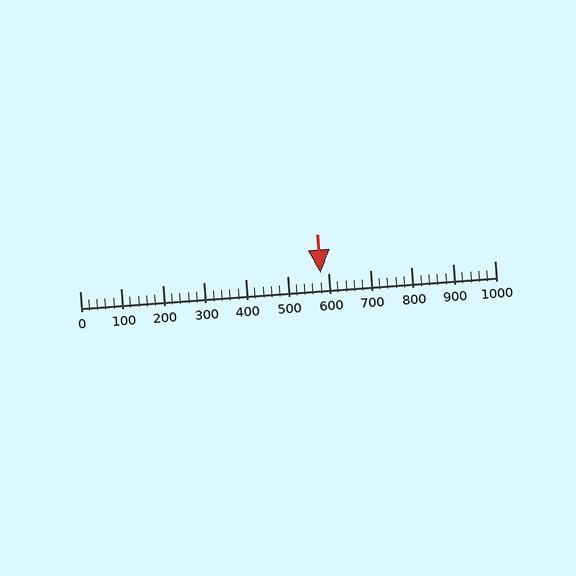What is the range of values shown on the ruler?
The ruler shows values from 0 to 1000.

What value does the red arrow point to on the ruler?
The red arrow points to approximately 580.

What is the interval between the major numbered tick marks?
The major tick marks are spaced 100 units apart.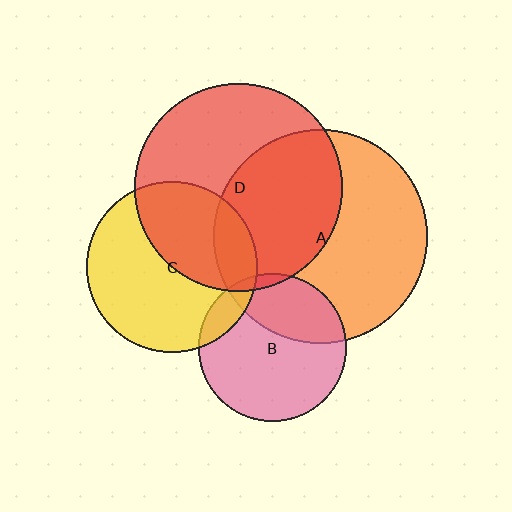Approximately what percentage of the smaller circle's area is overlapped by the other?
Approximately 45%.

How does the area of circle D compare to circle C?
Approximately 1.5 times.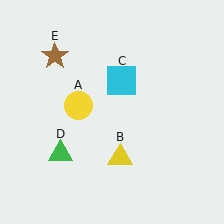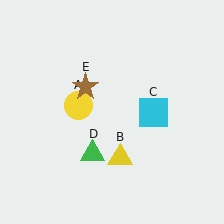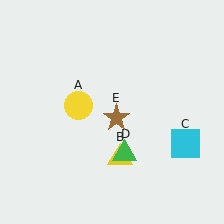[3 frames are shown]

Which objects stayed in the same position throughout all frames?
Yellow circle (object A) and yellow triangle (object B) remained stationary.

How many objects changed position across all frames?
3 objects changed position: cyan square (object C), green triangle (object D), brown star (object E).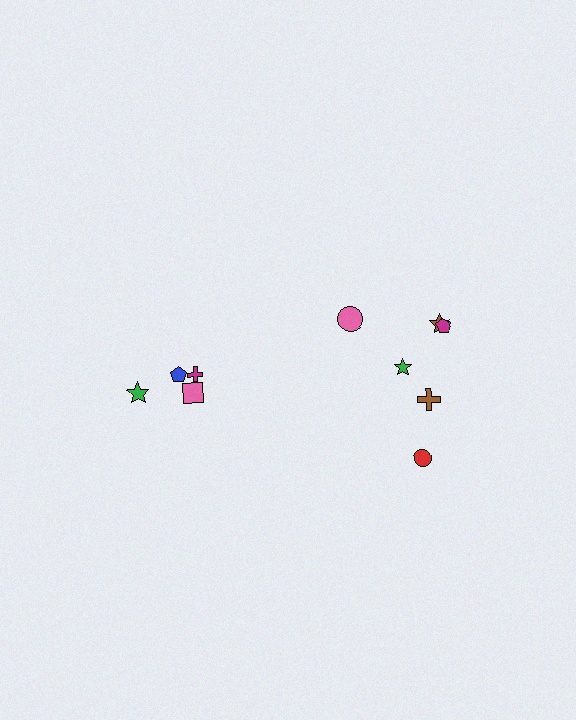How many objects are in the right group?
There are 6 objects.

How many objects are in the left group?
There are 4 objects.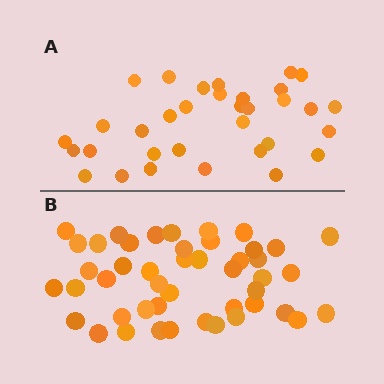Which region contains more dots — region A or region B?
Region B (the bottom region) has more dots.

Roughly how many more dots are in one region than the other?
Region B has approximately 15 more dots than region A.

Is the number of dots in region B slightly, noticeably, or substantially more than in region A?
Region B has noticeably more, but not dramatically so. The ratio is roughly 1.4 to 1.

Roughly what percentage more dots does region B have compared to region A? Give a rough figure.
About 40% more.